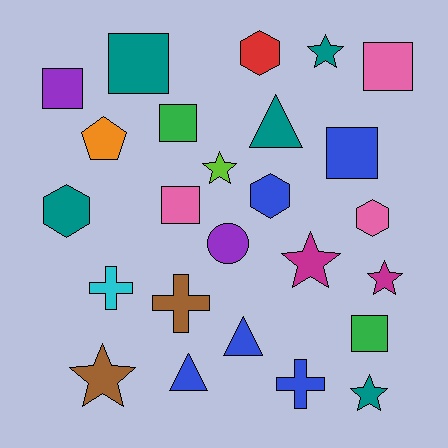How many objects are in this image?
There are 25 objects.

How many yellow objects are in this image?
There are no yellow objects.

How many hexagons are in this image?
There are 4 hexagons.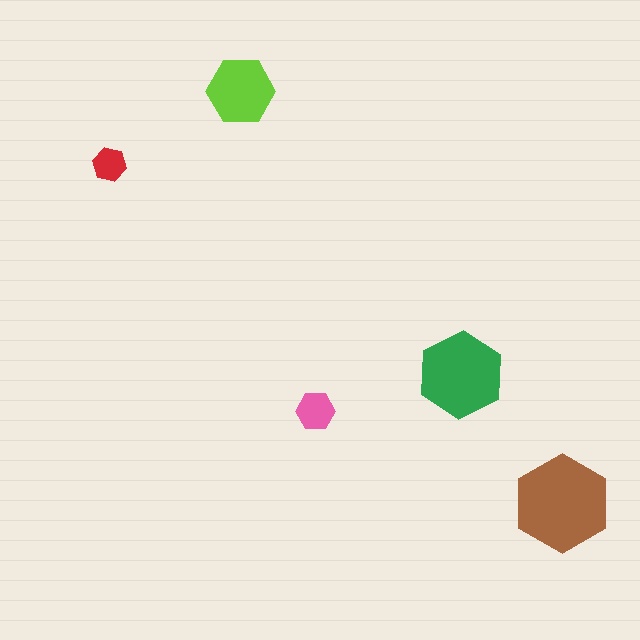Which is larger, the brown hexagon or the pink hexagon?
The brown one.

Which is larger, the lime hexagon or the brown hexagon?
The brown one.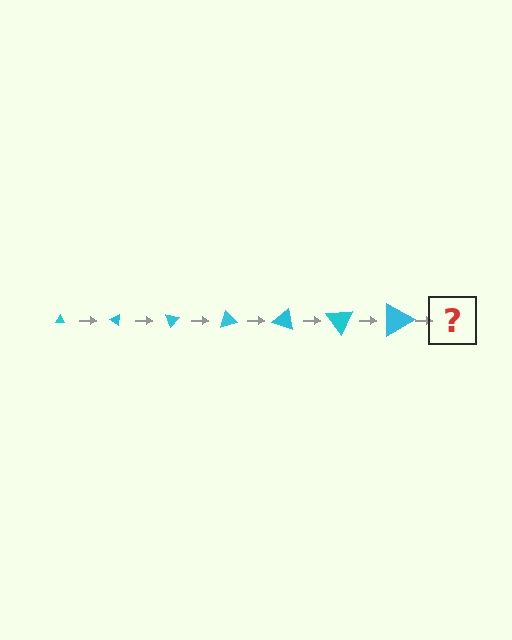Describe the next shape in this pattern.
It should be a triangle, larger than the previous one and rotated 245 degrees from the start.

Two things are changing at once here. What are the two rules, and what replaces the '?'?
The two rules are that the triangle grows larger each step and it rotates 35 degrees each step. The '?' should be a triangle, larger than the previous one and rotated 245 degrees from the start.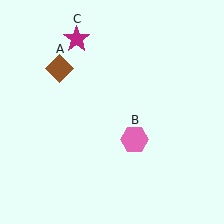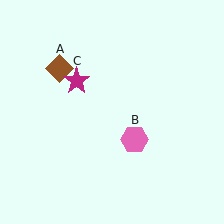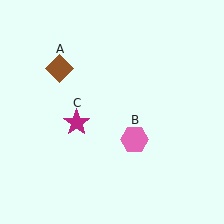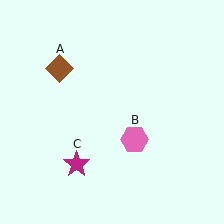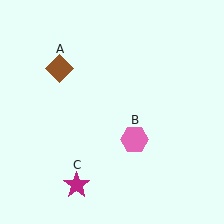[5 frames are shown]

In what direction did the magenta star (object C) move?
The magenta star (object C) moved down.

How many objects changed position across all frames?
1 object changed position: magenta star (object C).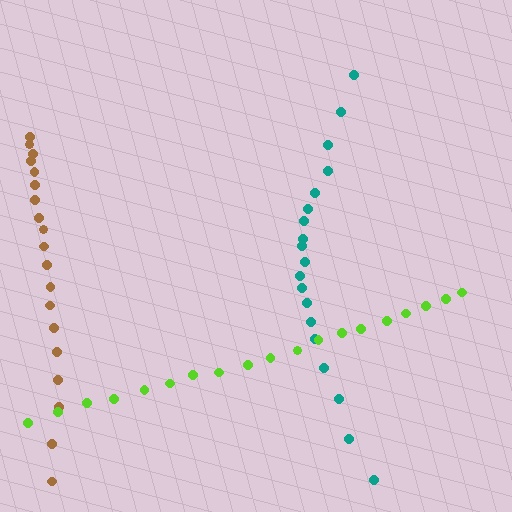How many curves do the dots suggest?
There are 3 distinct paths.